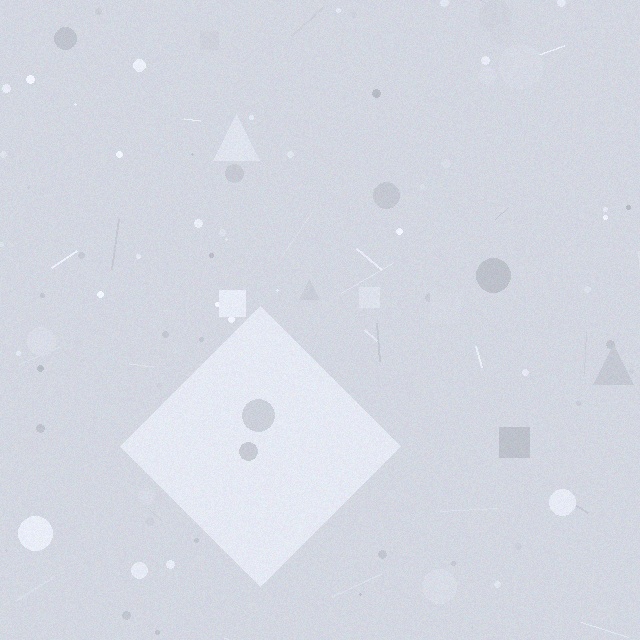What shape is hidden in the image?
A diamond is hidden in the image.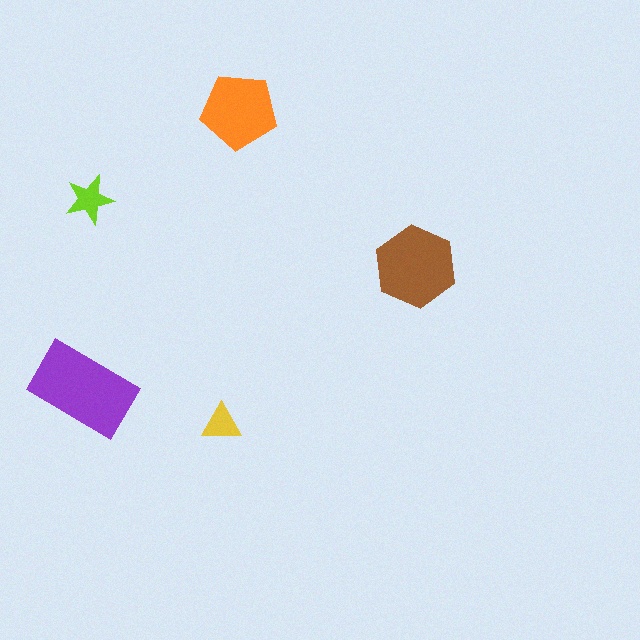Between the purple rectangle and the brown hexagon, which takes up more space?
The purple rectangle.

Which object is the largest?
The purple rectangle.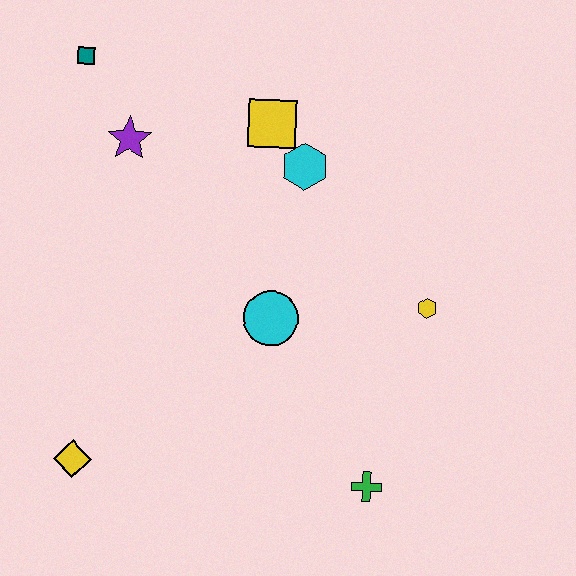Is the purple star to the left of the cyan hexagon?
Yes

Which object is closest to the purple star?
The teal square is closest to the purple star.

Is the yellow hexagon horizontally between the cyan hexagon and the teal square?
No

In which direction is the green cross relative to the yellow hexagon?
The green cross is below the yellow hexagon.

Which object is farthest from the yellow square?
The yellow diamond is farthest from the yellow square.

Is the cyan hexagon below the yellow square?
Yes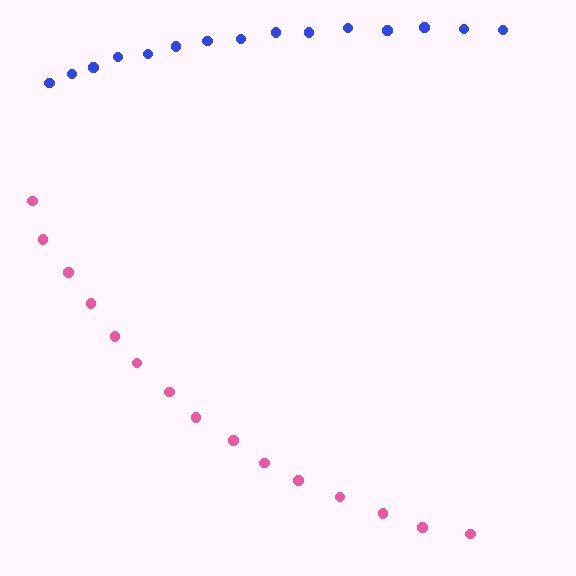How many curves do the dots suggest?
There are 2 distinct paths.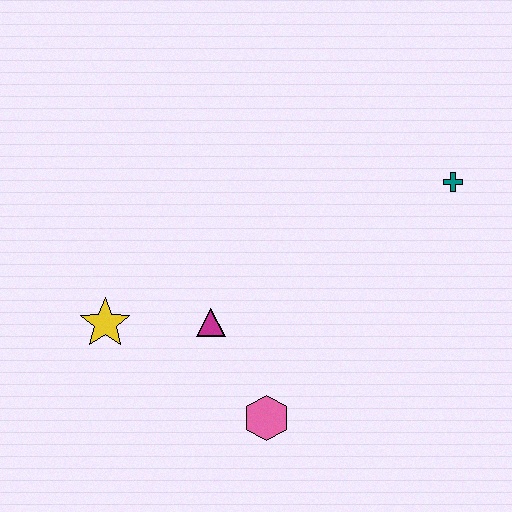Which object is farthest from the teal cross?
The yellow star is farthest from the teal cross.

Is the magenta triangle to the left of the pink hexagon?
Yes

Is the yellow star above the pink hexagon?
Yes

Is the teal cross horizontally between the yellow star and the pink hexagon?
No